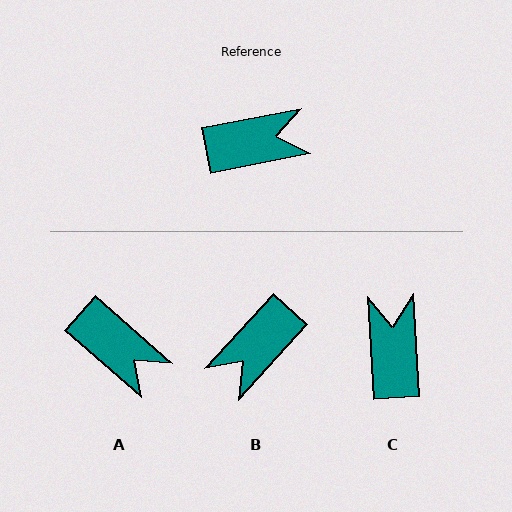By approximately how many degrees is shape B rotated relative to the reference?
Approximately 144 degrees clockwise.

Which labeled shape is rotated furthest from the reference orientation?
B, about 144 degrees away.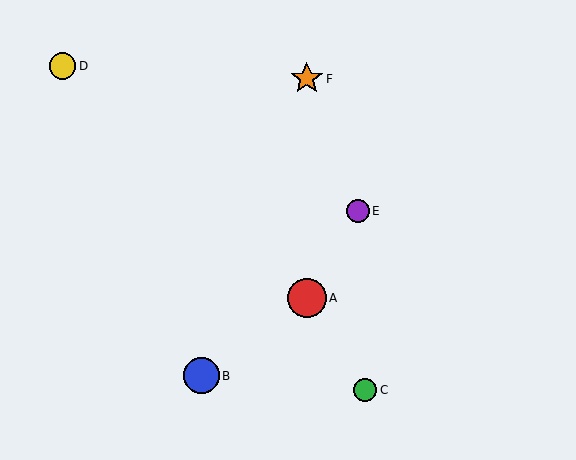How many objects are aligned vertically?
2 objects (A, F) are aligned vertically.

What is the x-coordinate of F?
Object F is at x≈307.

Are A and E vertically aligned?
No, A is at x≈307 and E is at x≈358.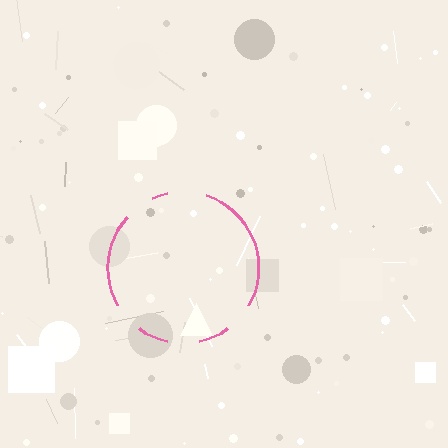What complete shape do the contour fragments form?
The contour fragments form a circle.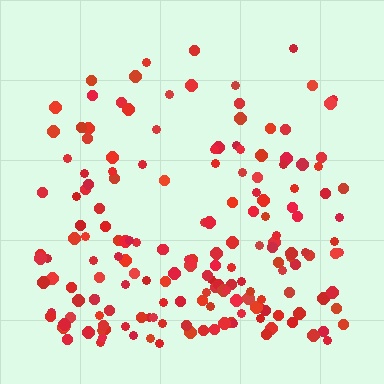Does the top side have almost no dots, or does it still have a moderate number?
Still a moderate number, just noticeably fewer than the bottom.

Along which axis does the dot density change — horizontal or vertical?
Vertical.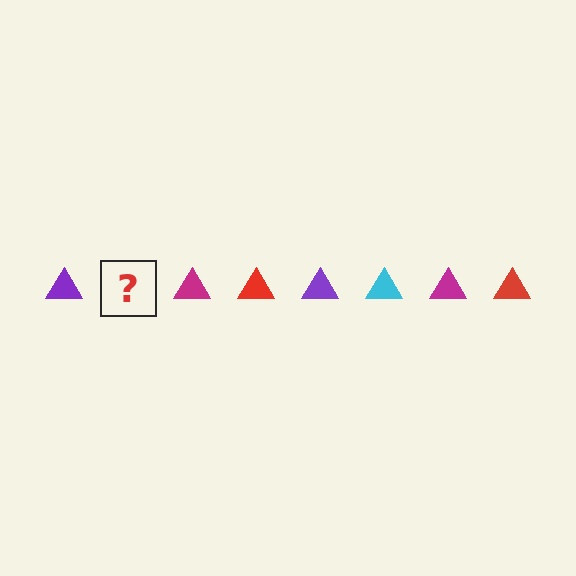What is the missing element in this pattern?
The missing element is a cyan triangle.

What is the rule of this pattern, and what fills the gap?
The rule is that the pattern cycles through purple, cyan, magenta, red triangles. The gap should be filled with a cyan triangle.